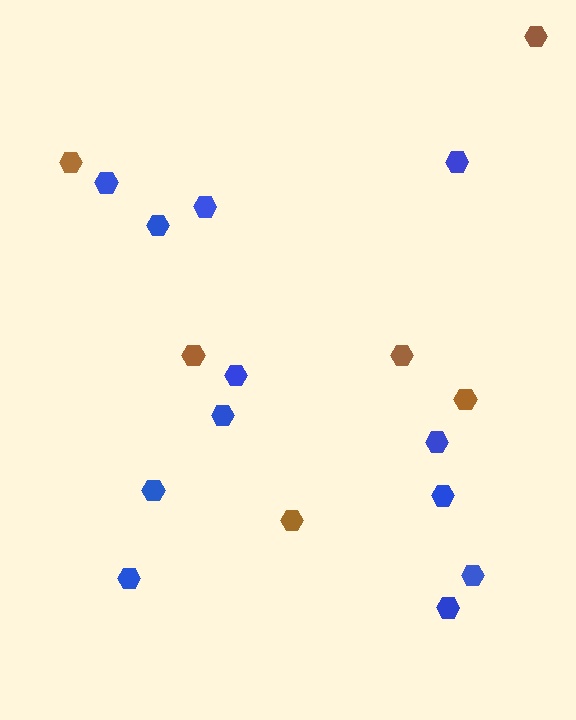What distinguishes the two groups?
There are 2 groups: one group of brown hexagons (6) and one group of blue hexagons (12).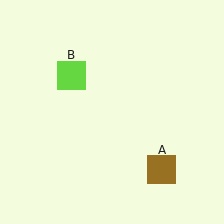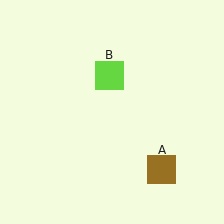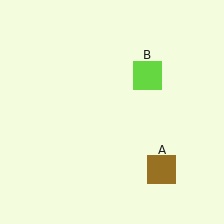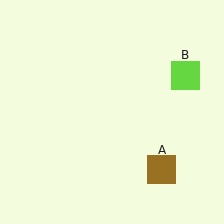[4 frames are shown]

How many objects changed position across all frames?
1 object changed position: lime square (object B).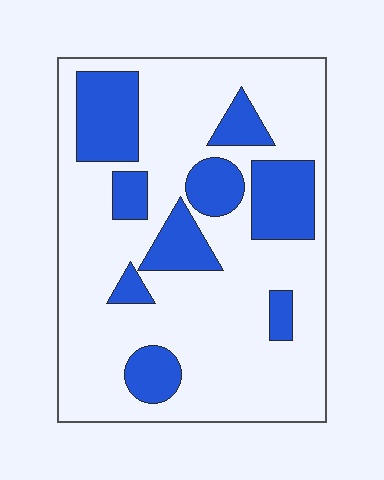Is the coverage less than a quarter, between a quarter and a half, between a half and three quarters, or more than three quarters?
Between a quarter and a half.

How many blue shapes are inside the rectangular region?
9.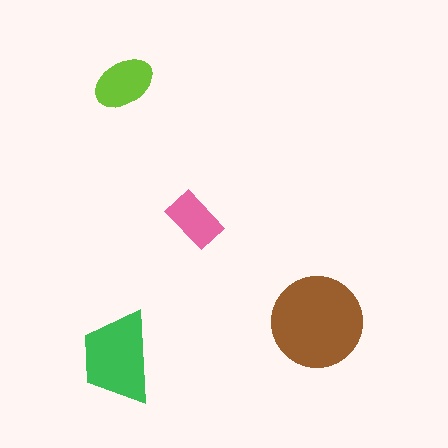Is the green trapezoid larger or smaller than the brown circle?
Smaller.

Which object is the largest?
The brown circle.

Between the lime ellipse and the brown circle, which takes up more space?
The brown circle.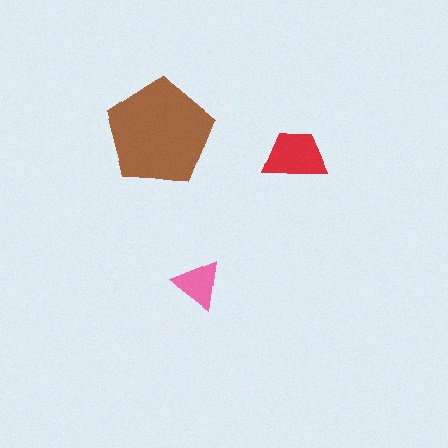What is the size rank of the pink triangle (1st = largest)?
3rd.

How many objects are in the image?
There are 3 objects in the image.